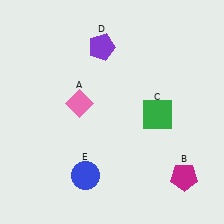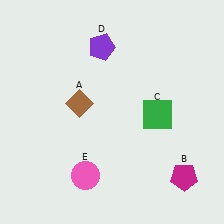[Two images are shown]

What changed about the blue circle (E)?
In Image 1, E is blue. In Image 2, it changed to pink.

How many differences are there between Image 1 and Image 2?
There are 2 differences between the two images.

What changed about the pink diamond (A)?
In Image 1, A is pink. In Image 2, it changed to brown.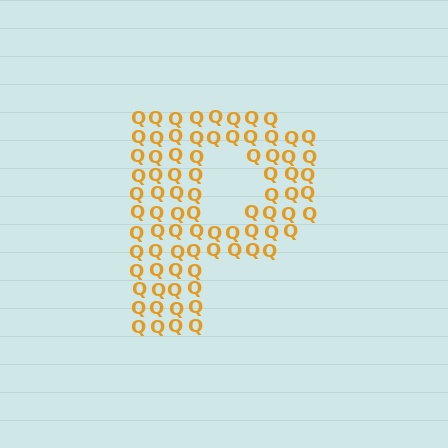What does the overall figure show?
The overall figure shows the letter P.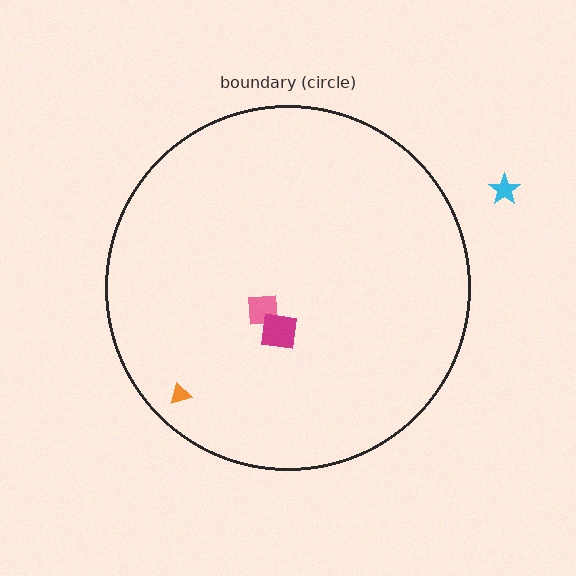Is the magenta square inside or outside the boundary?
Inside.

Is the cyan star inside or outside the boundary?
Outside.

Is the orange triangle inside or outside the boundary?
Inside.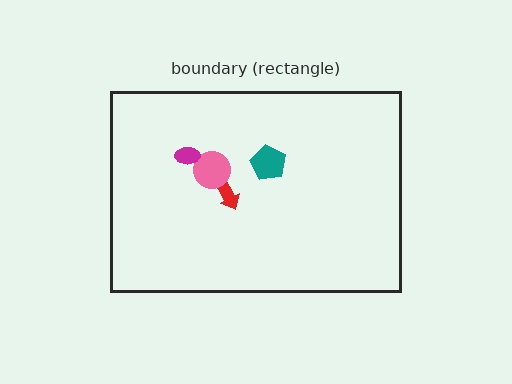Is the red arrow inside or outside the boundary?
Inside.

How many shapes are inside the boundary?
4 inside, 0 outside.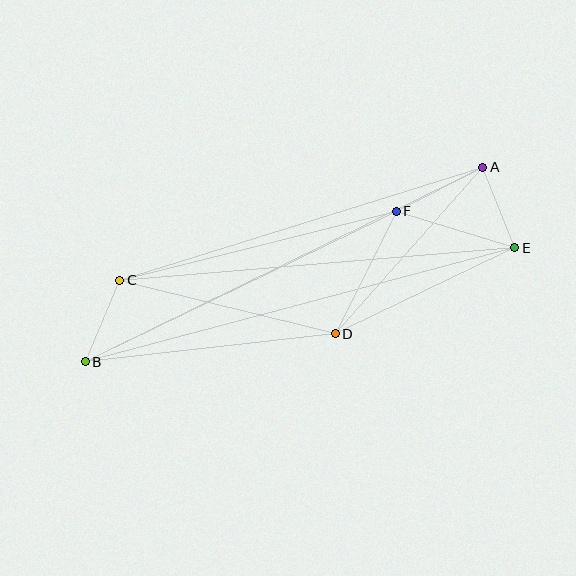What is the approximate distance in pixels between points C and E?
The distance between C and E is approximately 396 pixels.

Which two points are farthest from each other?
Points B and E are farthest from each other.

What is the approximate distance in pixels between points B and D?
The distance between B and D is approximately 251 pixels.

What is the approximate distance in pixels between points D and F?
The distance between D and F is approximately 137 pixels.